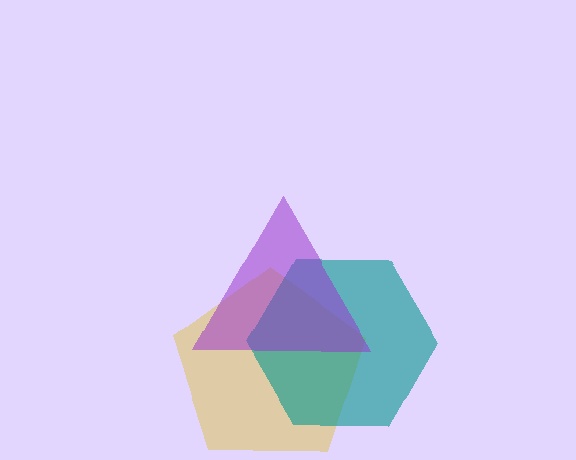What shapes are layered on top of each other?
The layered shapes are: a yellow pentagon, a teal hexagon, a purple triangle.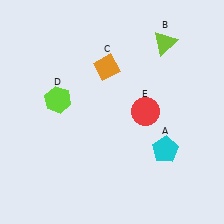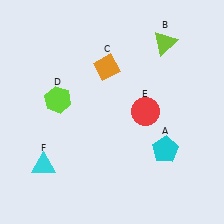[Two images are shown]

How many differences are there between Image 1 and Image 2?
There is 1 difference between the two images.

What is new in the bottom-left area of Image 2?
A cyan triangle (F) was added in the bottom-left area of Image 2.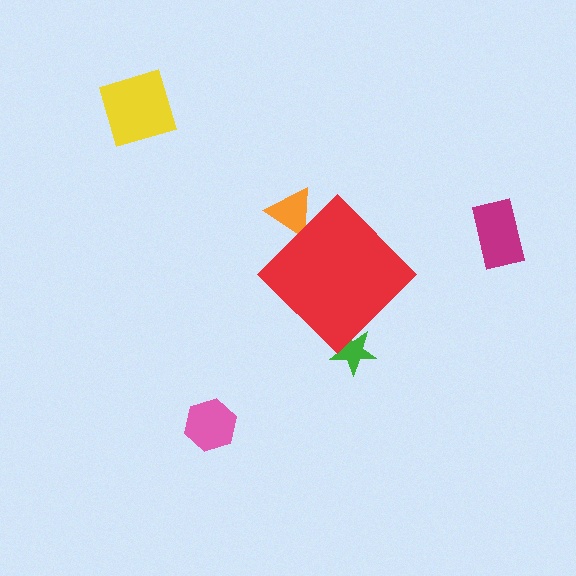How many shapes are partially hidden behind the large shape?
2 shapes are partially hidden.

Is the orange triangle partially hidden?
Yes, the orange triangle is partially hidden behind the red diamond.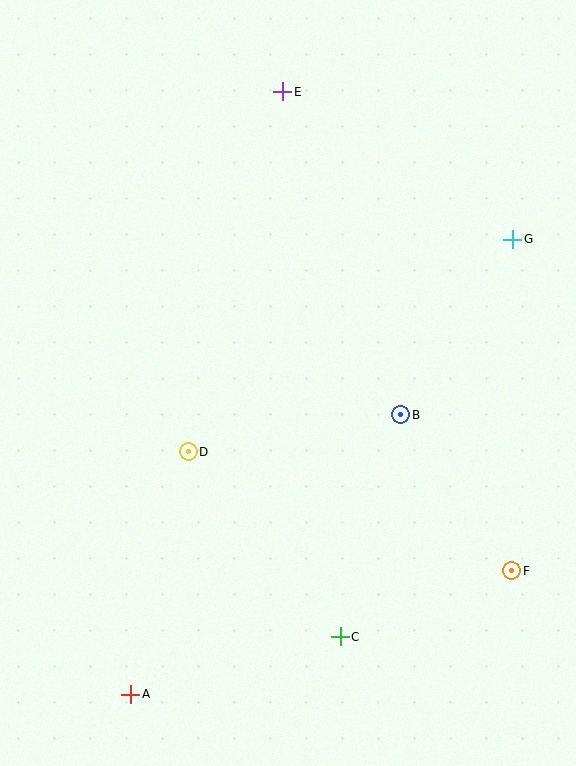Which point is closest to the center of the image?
Point B at (401, 415) is closest to the center.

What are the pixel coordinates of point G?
Point G is at (513, 239).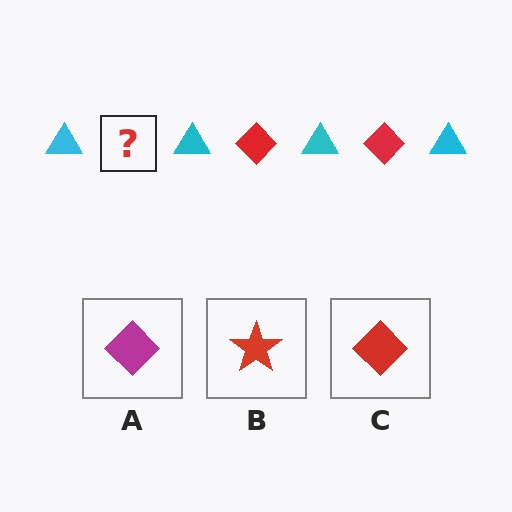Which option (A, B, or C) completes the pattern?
C.